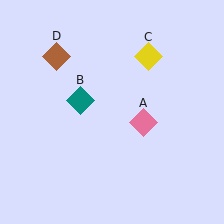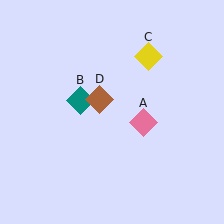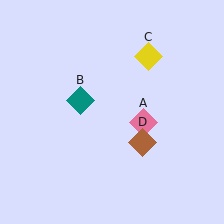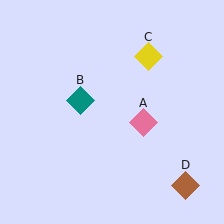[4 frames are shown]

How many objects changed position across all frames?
1 object changed position: brown diamond (object D).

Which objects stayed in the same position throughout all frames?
Pink diamond (object A) and teal diamond (object B) and yellow diamond (object C) remained stationary.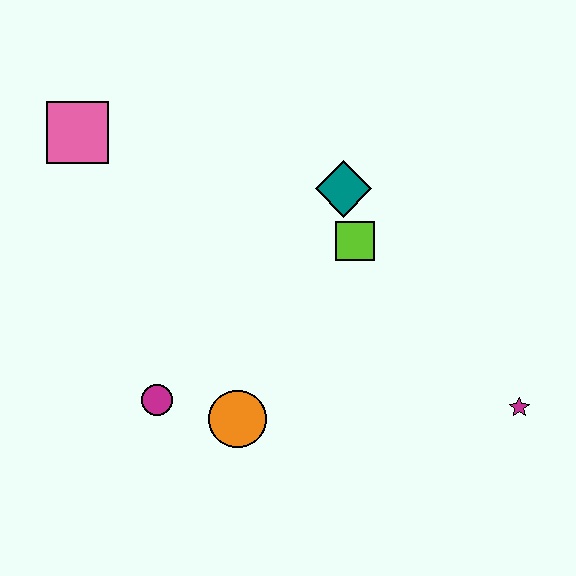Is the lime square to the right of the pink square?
Yes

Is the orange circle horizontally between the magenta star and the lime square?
No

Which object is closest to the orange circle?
The magenta circle is closest to the orange circle.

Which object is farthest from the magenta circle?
The magenta star is farthest from the magenta circle.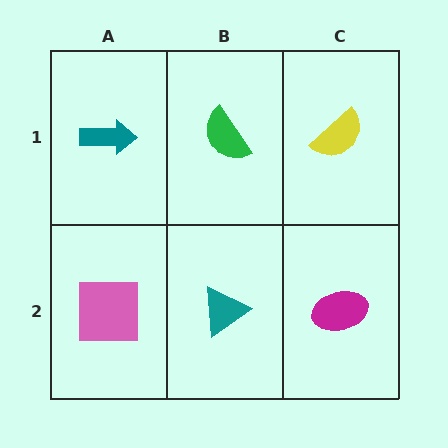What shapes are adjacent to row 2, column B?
A green semicircle (row 1, column B), a pink square (row 2, column A), a magenta ellipse (row 2, column C).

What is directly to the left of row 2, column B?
A pink square.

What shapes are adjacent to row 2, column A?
A teal arrow (row 1, column A), a teal triangle (row 2, column B).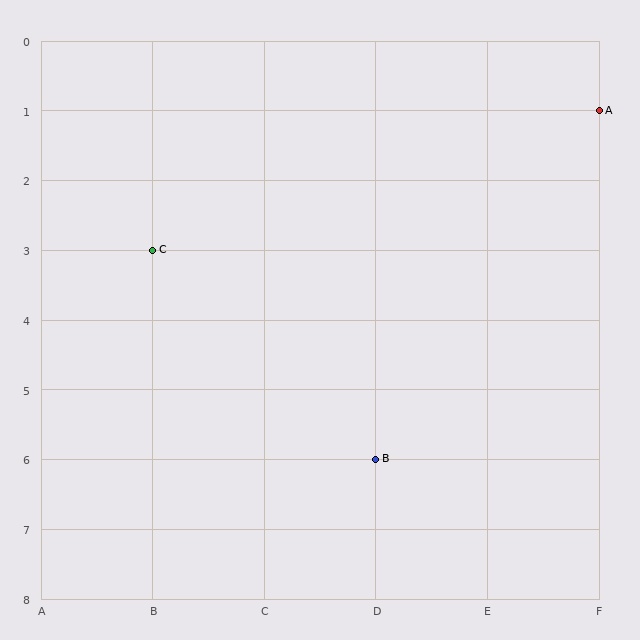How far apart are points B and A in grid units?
Points B and A are 2 columns and 5 rows apart (about 5.4 grid units diagonally).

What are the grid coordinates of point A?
Point A is at grid coordinates (F, 1).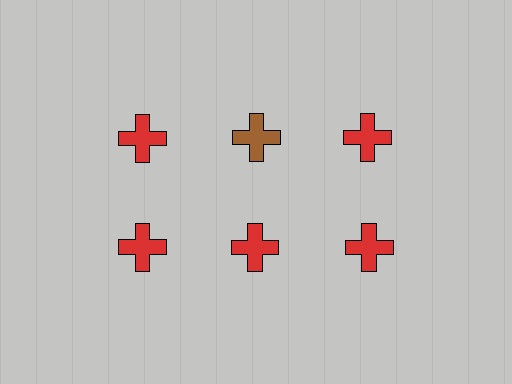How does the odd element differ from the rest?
It has a different color: brown instead of red.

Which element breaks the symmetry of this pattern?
The brown cross in the top row, second from left column breaks the symmetry. All other shapes are red crosses.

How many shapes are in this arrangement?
There are 6 shapes arranged in a grid pattern.